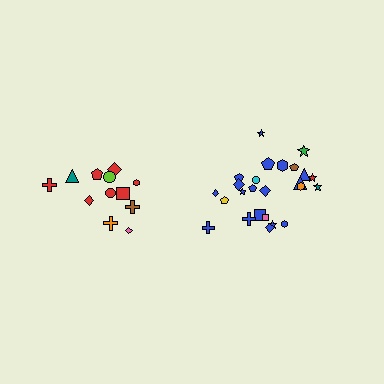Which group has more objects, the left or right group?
The right group.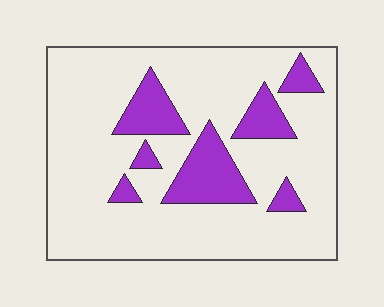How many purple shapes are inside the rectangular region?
7.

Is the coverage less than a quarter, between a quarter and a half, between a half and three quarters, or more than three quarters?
Less than a quarter.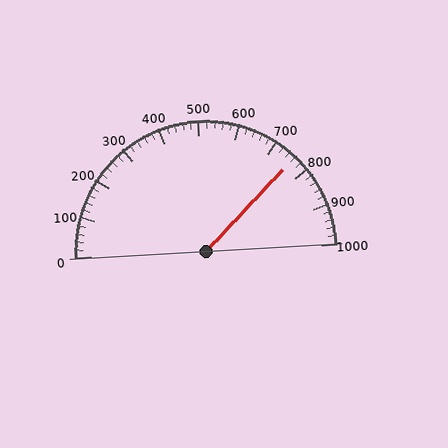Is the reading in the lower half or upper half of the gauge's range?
The reading is in the upper half of the range (0 to 1000).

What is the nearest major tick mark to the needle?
The nearest major tick mark is 800.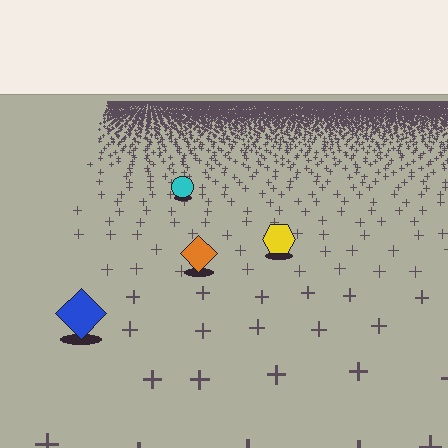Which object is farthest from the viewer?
The cyan circle is farthest from the viewer. It appears smaller and the ground texture around it is denser.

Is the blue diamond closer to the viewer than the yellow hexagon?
Yes. The blue diamond is closer — you can tell from the texture gradient: the ground texture is coarser near it.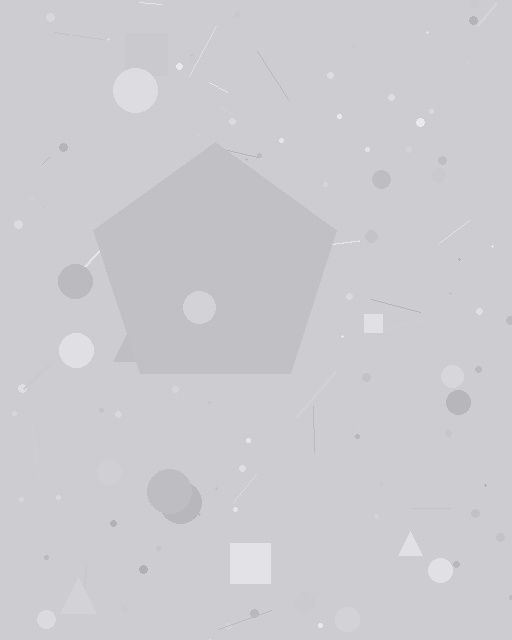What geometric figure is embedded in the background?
A pentagon is embedded in the background.